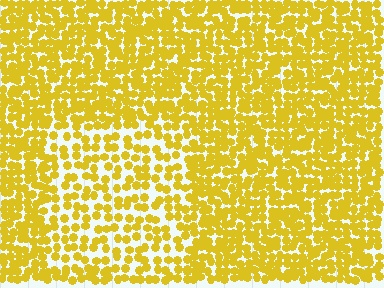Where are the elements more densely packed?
The elements are more densely packed outside the rectangle boundary.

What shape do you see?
I see a rectangle.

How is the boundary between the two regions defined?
The boundary is defined by a change in element density (approximately 1.8x ratio). All elements are the same color, size, and shape.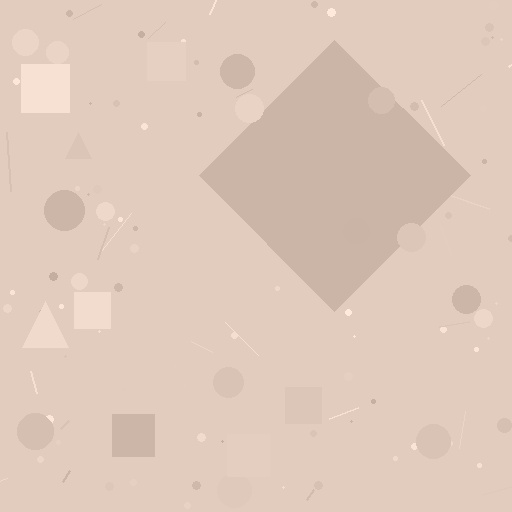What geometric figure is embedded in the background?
A diamond is embedded in the background.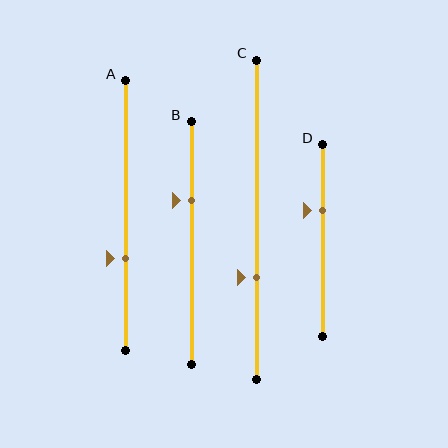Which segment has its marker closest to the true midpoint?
Segment D has its marker closest to the true midpoint.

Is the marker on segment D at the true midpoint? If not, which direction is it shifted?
No, the marker on segment D is shifted upward by about 16% of the segment length.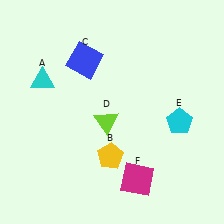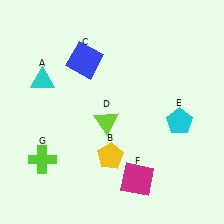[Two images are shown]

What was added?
A lime cross (G) was added in Image 2.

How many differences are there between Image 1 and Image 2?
There is 1 difference between the two images.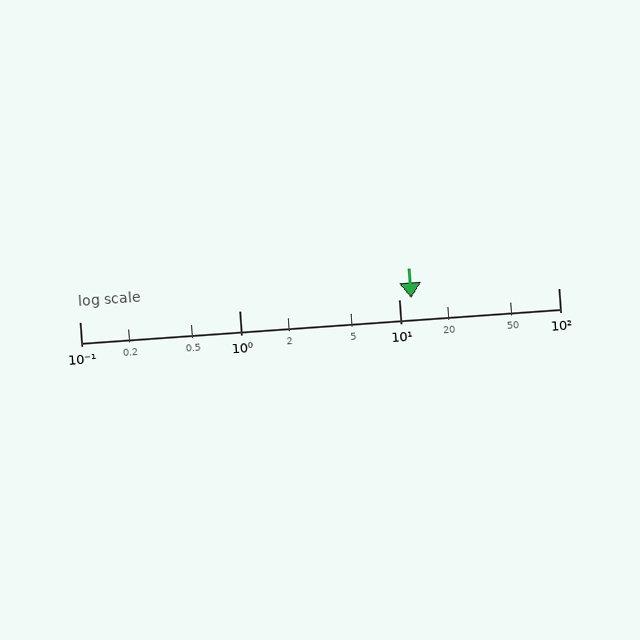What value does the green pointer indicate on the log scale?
The pointer indicates approximately 12.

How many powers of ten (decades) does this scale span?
The scale spans 3 decades, from 0.1 to 100.